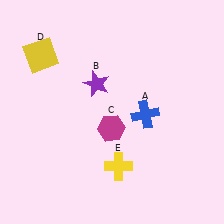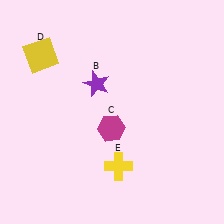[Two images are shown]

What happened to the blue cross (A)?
The blue cross (A) was removed in Image 2. It was in the bottom-right area of Image 1.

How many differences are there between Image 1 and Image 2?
There is 1 difference between the two images.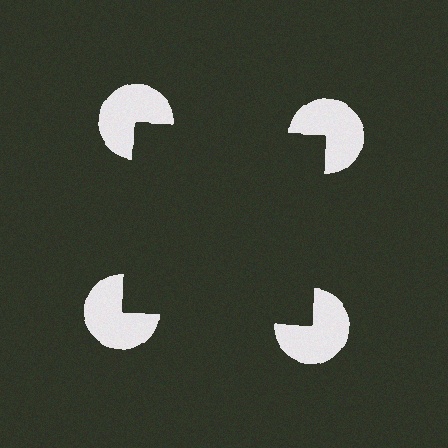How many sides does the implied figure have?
4 sides.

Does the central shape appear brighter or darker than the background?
It typically appears slightly darker than the background, even though no actual brightness change is drawn.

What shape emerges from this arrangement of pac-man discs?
An illusory square — its edges are inferred from the aligned wedge cuts in the pac-man discs, not physically drawn.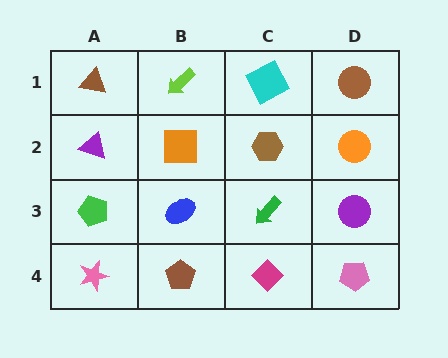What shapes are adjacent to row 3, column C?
A brown hexagon (row 2, column C), a magenta diamond (row 4, column C), a blue ellipse (row 3, column B), a purple circle (row 3, column D).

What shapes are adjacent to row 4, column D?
A purple circle (row 3, column D), a magenta diamond (row 4, column C).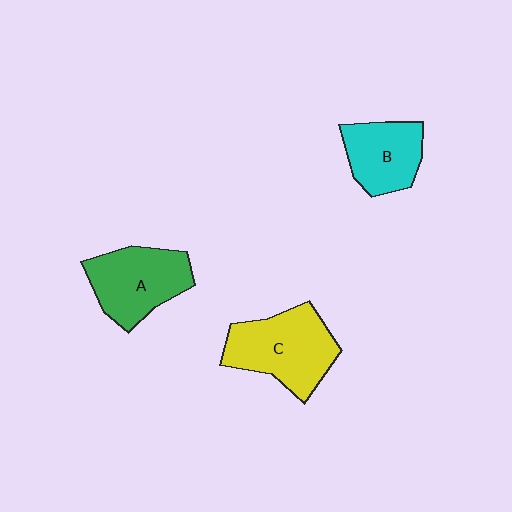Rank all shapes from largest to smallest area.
From largest to smallest: C (yellow), A (green), B (cyan).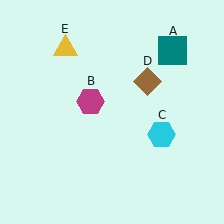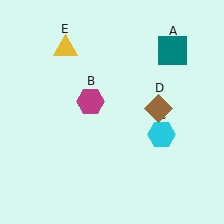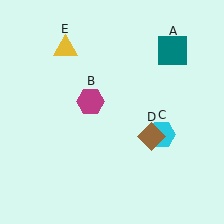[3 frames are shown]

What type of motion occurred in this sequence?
The brown diamond (object D) rotated clockwise around the center of the scene.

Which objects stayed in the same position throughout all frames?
Teal square (object A) and magenta hexagon (object B) and cyan hexagon (object C) and yellow triangle (object E) remained stationary.